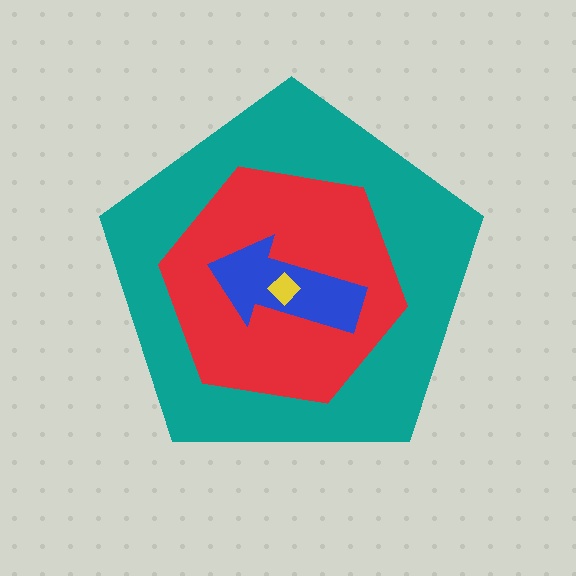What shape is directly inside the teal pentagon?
The red hexagon.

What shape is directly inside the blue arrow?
The yellow diamond.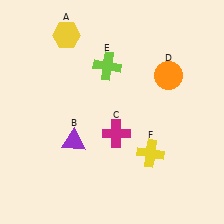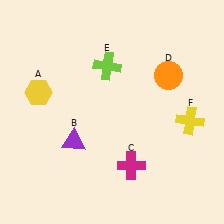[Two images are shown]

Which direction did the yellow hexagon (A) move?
The yellow hexagon (A) moved down.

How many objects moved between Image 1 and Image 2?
3 objects moved between the two images.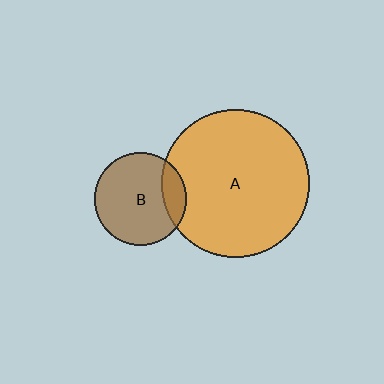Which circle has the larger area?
Circle A (orange).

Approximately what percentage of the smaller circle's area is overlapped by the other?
Approximately 15%.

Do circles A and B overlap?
Yes.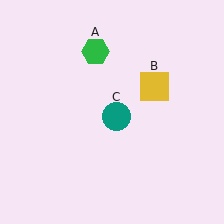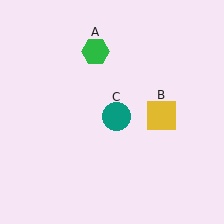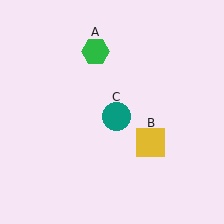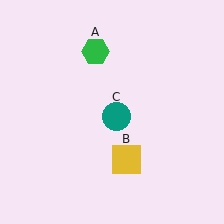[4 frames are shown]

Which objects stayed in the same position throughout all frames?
Green hexagon (object A) and teal circle (object C) remained stationary.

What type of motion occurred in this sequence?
The yellow square (object B) rotated clockwise around the center of the scene.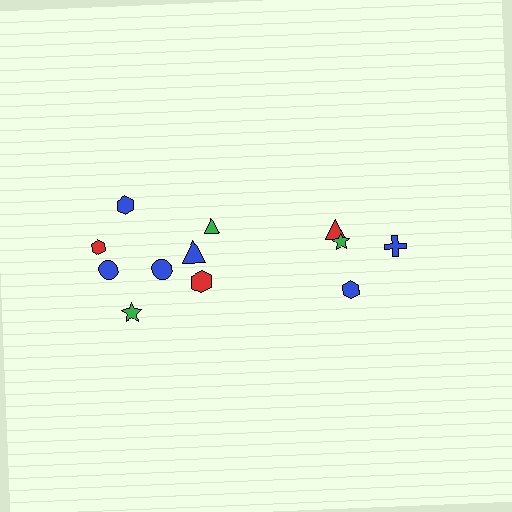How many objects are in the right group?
There are 4 objects.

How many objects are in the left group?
There are 8 objects.